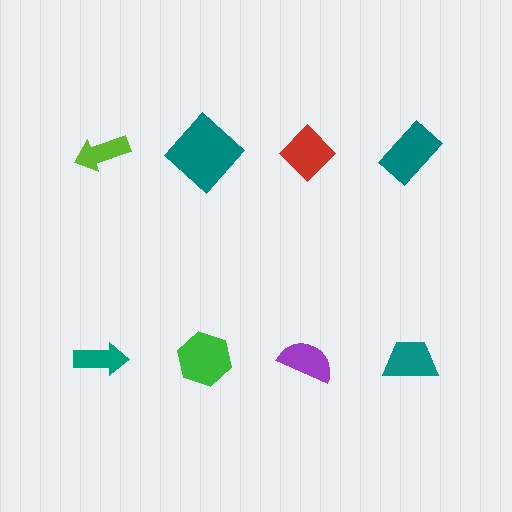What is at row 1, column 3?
A red diamond.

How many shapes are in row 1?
4 shapes.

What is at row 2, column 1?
A teal arrow.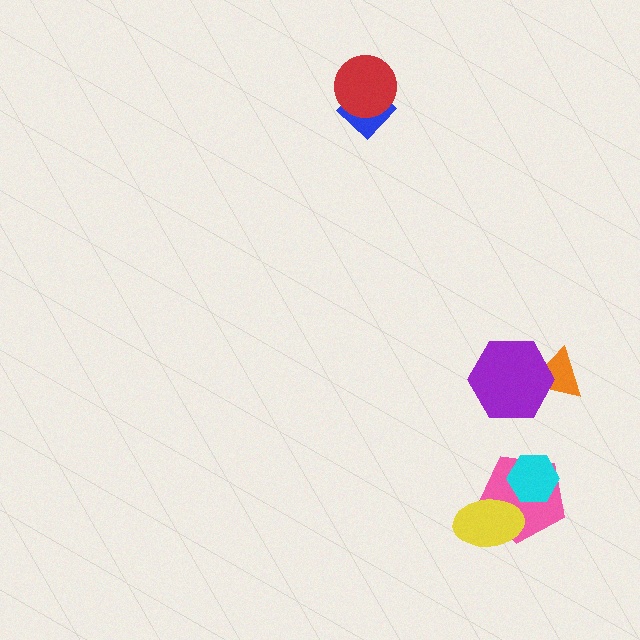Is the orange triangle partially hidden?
Yes, it is partially covered by another shape.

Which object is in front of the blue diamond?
The red circle is in front of the blue diamond.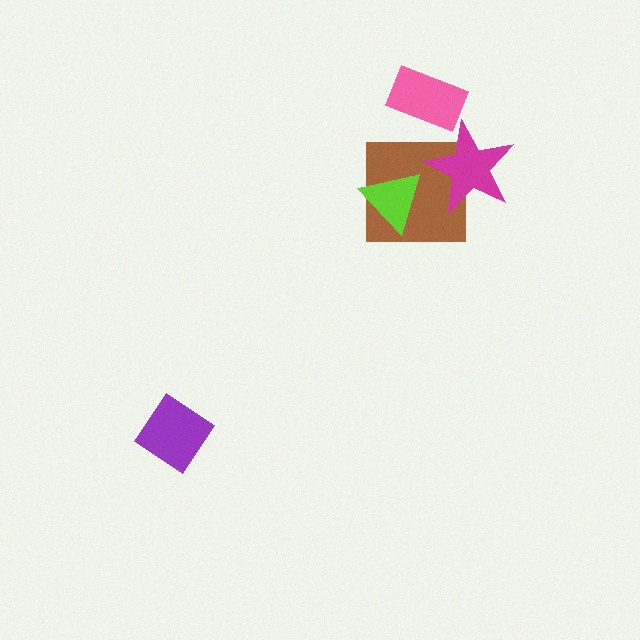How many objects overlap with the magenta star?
1 object overlaps with the magenta star.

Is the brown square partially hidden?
Yes, it is partially covered by another shape.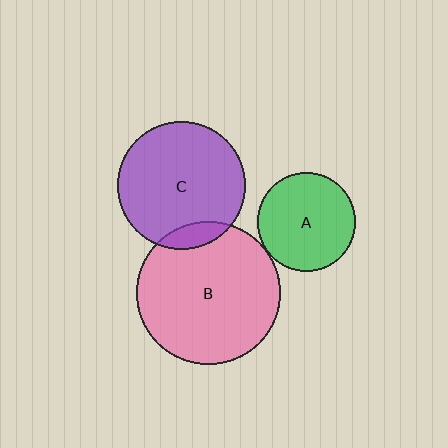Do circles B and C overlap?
Yes.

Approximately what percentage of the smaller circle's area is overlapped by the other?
Approximately 10%.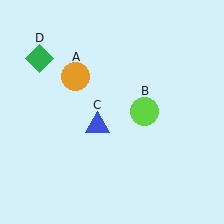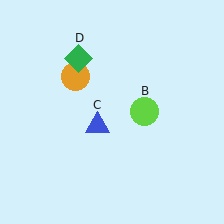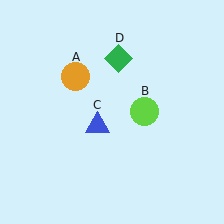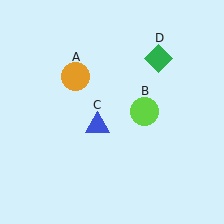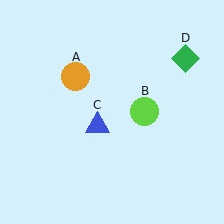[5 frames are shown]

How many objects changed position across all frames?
1 object changed position: green diamond (object D).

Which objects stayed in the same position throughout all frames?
Orange circle (object A) and lime circle (object B) and blue triangle (object C) remained stationary.